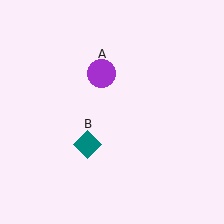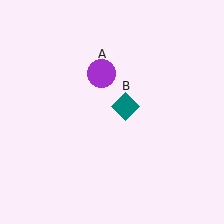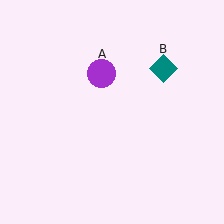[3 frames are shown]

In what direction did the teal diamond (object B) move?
The teal diamond (object B) moved up and to the right.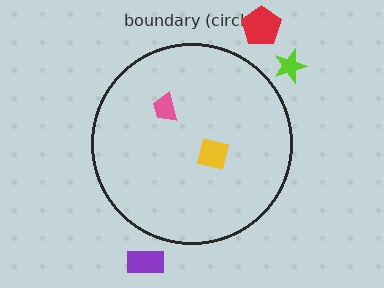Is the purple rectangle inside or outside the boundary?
Outside.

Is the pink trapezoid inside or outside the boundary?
Inside.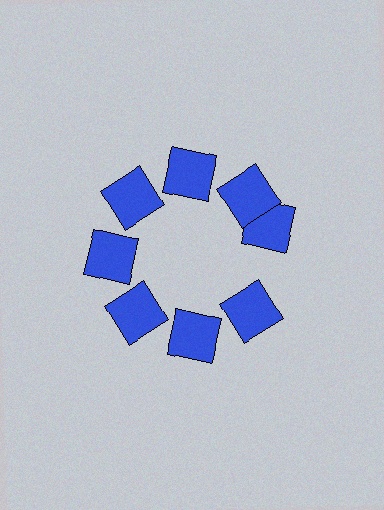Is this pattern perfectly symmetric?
No. The 8 blue squares are arranged in a ring, but one element near the 3 o'clock position is rotated out of alignment along the ring, breaking the 8-fold rotational symmetry.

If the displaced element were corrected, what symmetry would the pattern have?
It would have 8-fold rotational symmetry — the pattern would map onto itself every 45 degrees.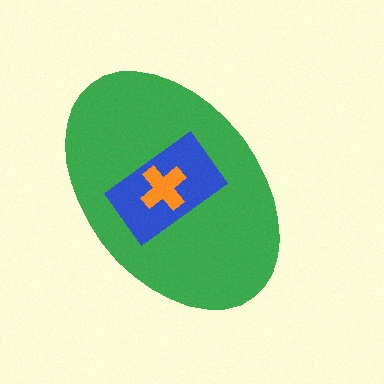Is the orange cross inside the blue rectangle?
Yes.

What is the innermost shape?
The orange cross.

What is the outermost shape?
The green ellipse.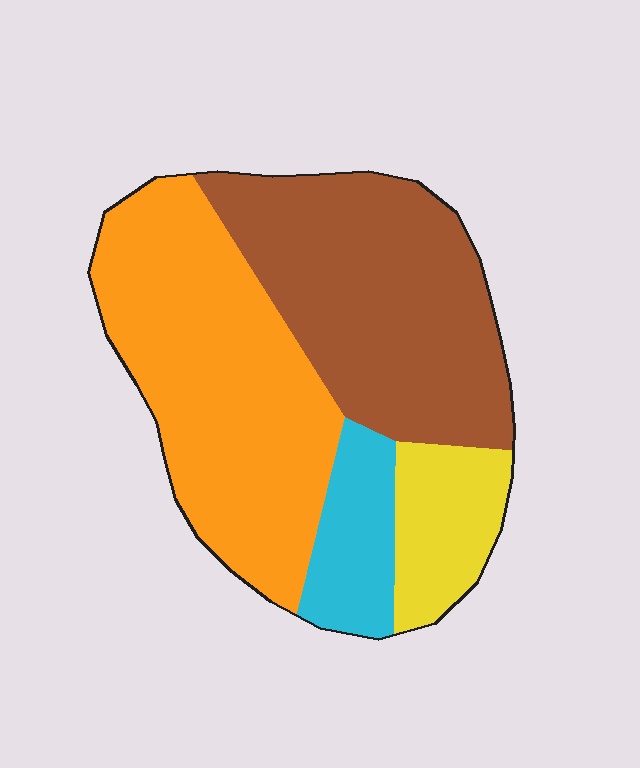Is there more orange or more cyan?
Orange.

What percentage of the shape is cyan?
Cyan covers 10% of the shape.